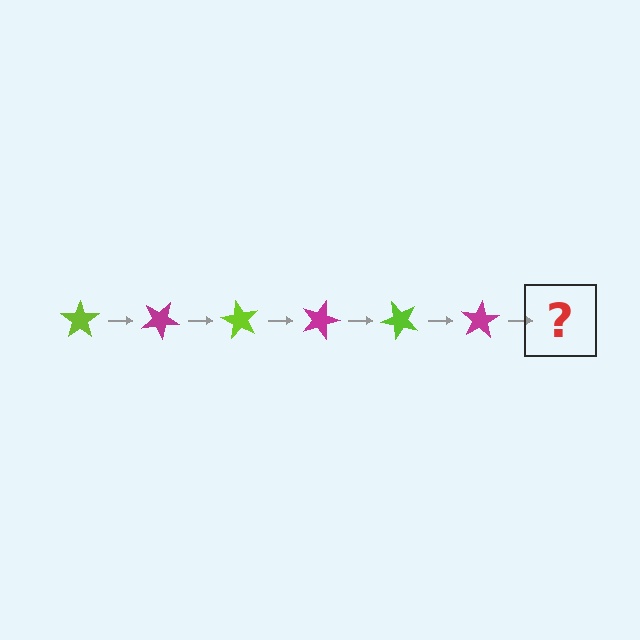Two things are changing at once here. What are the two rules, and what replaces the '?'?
The two rules are that it rotates 30 degrees each step and the color cycles through lime and magenta. The '?' should be a lime star, rotated 180 degrees from the start.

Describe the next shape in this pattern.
It should be a lime star, rotated 180 degrees from the start.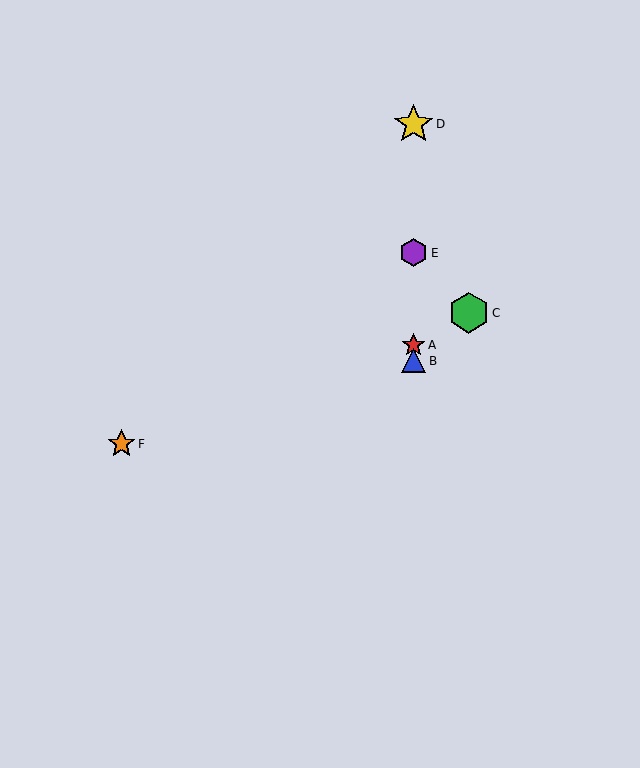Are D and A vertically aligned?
Yes, both are at x≈414.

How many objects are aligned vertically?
4 objects (A, B, D, E) are aligned vertically.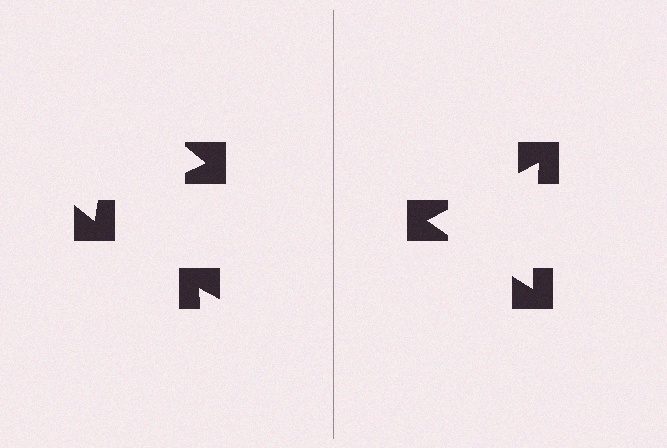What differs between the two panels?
The notched squares are positioned identically on both sides; only the wedge orientations differ. On the right they align to a triangle; on the left they are misaligned.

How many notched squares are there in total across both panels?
6 — 3 on each side.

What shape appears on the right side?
An illusory triangle.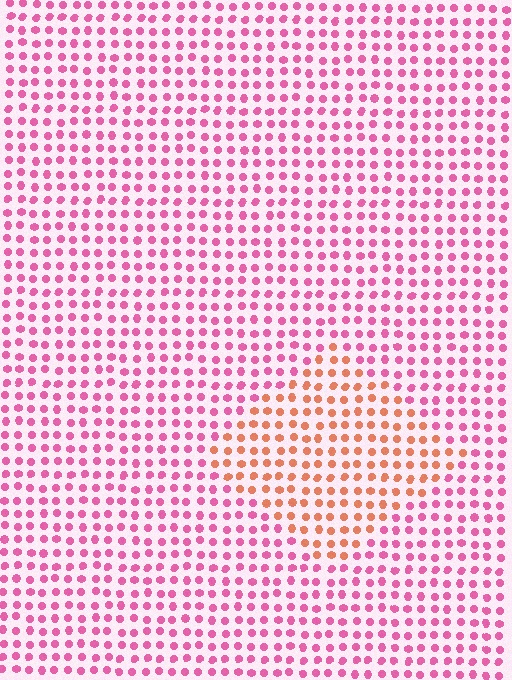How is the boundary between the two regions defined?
The boundary is defined purely by a slight shift in hue (about 46 degrees). Spacing, size, and orientation are identical on both sides.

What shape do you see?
I see a diamond.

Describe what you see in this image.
The image is filled with small pink elements in a uniform arrangement. A diamond-shaped region is visible where the elements are tinted to a slightly different hue, forming a subtle color boundary.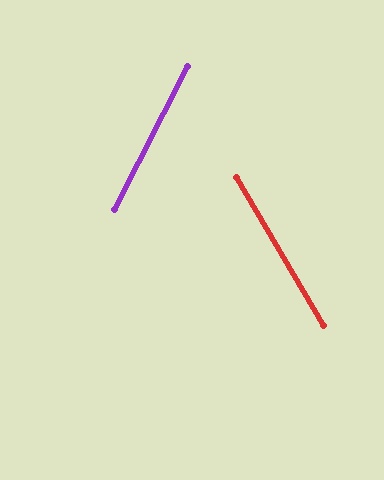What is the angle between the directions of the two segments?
Approximately 57 degrees.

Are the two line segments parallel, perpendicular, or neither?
Neither parallel nor perpendicular — they differ by about 57°.